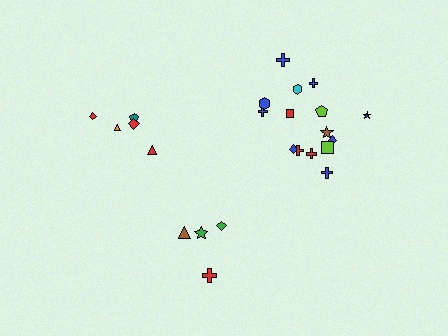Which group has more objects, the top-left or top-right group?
The top-right group.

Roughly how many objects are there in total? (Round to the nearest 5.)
Roughly 25 objects in total.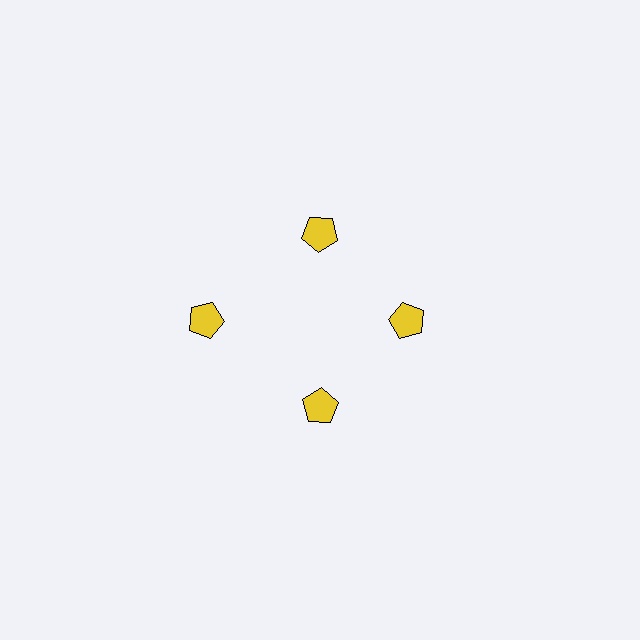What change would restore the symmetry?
The symmetry would be restored by moving it inward, back onto the ring so that all 4 pentagons sit at equal angles and equal distance from the center.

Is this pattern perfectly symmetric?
No. The 4 yellow pentagons are arranged in a ring, but one element near the 9 o'clock position is pushed outward from the center, breaking the 4-fold rotational symmetry.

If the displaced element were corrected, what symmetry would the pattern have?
It would have 4-fold rotational symmetry — the pattern would map onto itself every 90 degrees.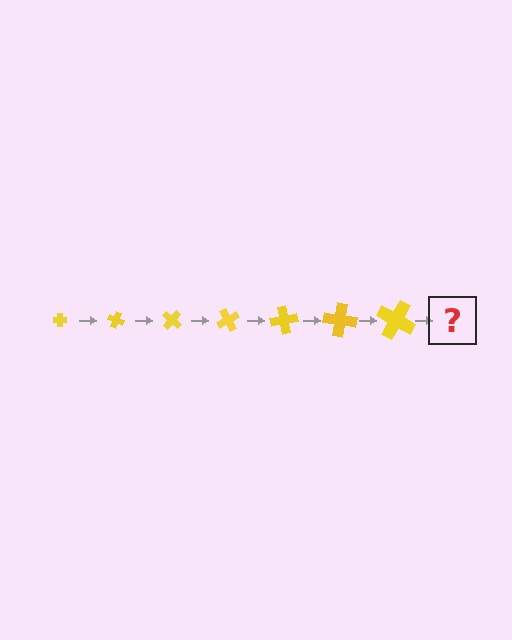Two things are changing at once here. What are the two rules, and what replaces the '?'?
The two rules are that the cross grows larger each step and it rotates 20 degrees each step. The '?' should be a cross, larger than the previous one and rotated 140 degrees from the start.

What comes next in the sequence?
The next element should be a cross, larger than the previous one and rotated 140 degrees from the start.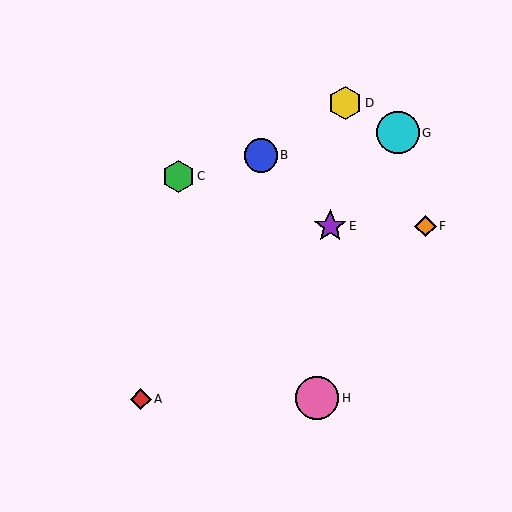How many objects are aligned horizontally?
2 objects (E, F) are aligned horizontally.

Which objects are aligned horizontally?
Objects E, F are aligned horizontally.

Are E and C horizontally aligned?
No, E is at y≈226 and C is at y≈176.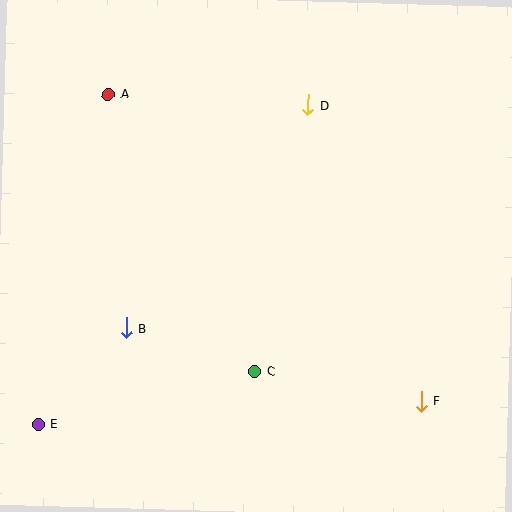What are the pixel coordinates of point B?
Point B is at (126, 328).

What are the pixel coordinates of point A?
Point A is at (108, 94).